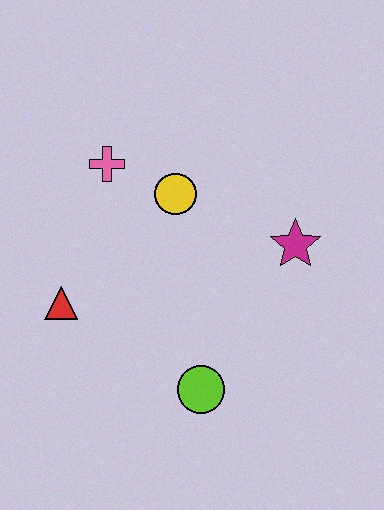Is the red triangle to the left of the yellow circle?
Yes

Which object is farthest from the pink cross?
The lime circle is farthest from the pink cross.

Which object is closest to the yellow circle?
The pink cross is closest to the yellow circle.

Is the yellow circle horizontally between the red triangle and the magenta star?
Yes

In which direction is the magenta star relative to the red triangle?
The magenta star is to the right of the red triangle.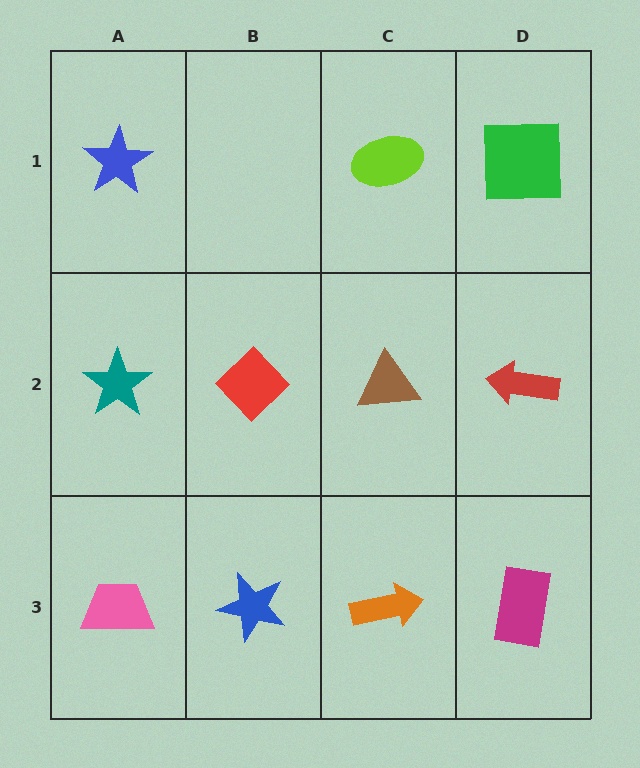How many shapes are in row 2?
4 shapes.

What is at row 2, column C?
A brown triangle.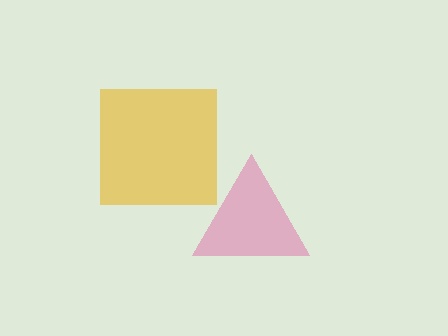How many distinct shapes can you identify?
There are 2 distinct shapes: a pink triangle, a yellow square.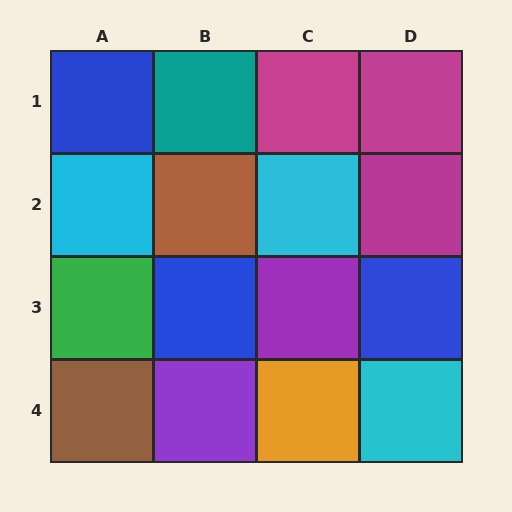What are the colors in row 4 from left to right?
Brown, purple, orange, cyan.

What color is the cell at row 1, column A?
Blue.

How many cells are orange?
1 cell is orange.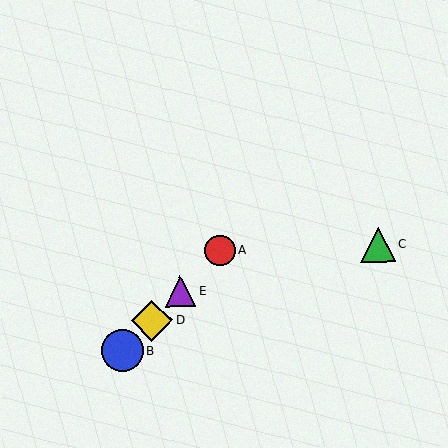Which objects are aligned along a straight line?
Objects A, B, D, E are aligned along a straight line.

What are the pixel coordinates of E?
Object E is at (180, 292).